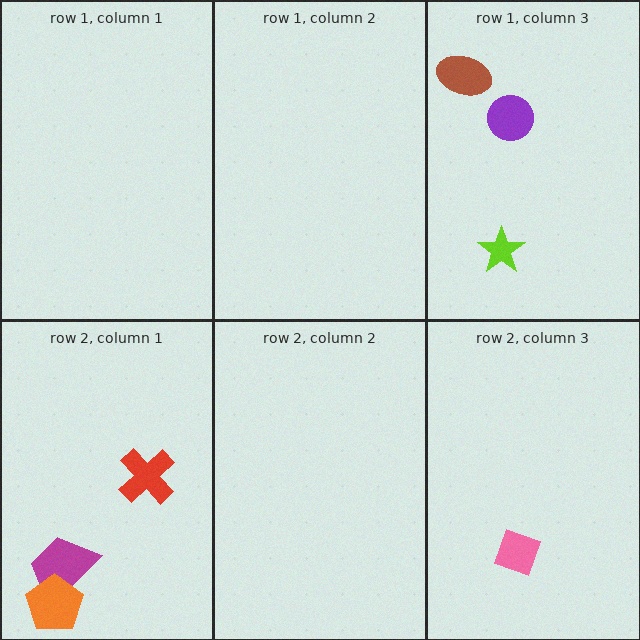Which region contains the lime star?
The row 1, column 3 region.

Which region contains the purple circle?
The row 1, column 3 region.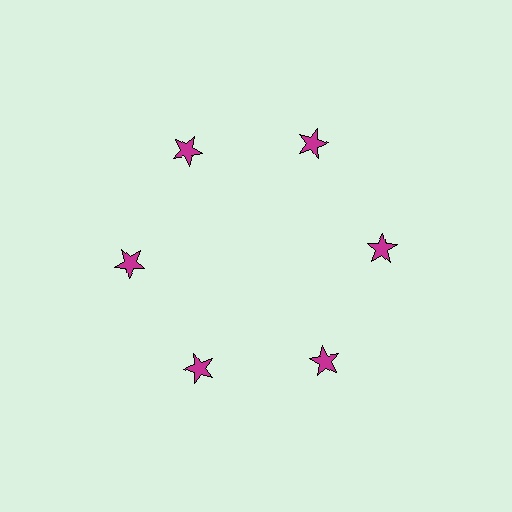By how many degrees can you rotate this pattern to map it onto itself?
The pattern maps onto itself every 60 degrees of rotation.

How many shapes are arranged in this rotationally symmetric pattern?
There are 6 shapes, arranged in 6 groups of 1.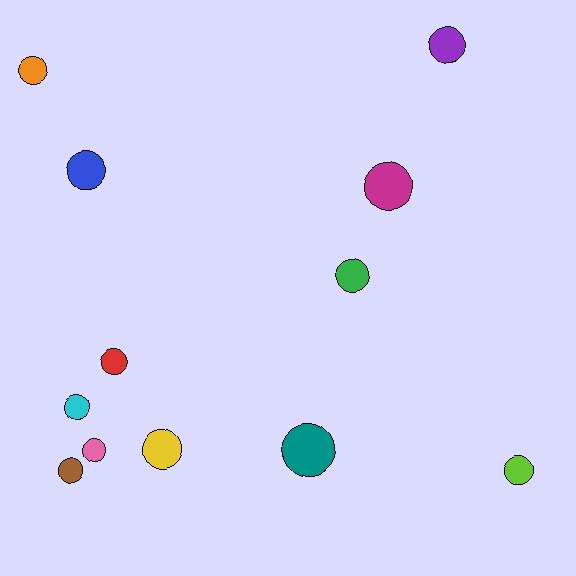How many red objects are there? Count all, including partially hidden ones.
There is 1 red object.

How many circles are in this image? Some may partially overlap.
There are 12 circles.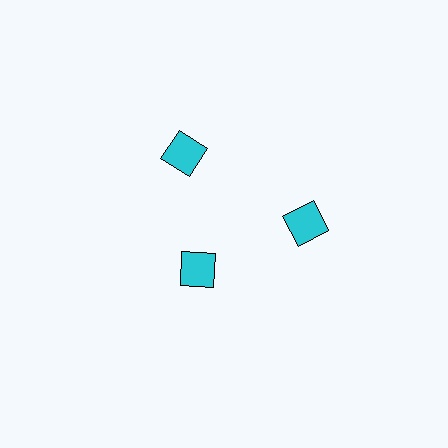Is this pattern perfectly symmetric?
No. The 3 cyan diamonds are arranged in a ring, but one element near the 7 o'clock position is pulled inward toward the center, breaking the 3-fold rotational symmetry.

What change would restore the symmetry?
The symmetry would be restored by moving it outward, back onto the ring so that all 3 diamonds sit at equal angles and equal distance from the center.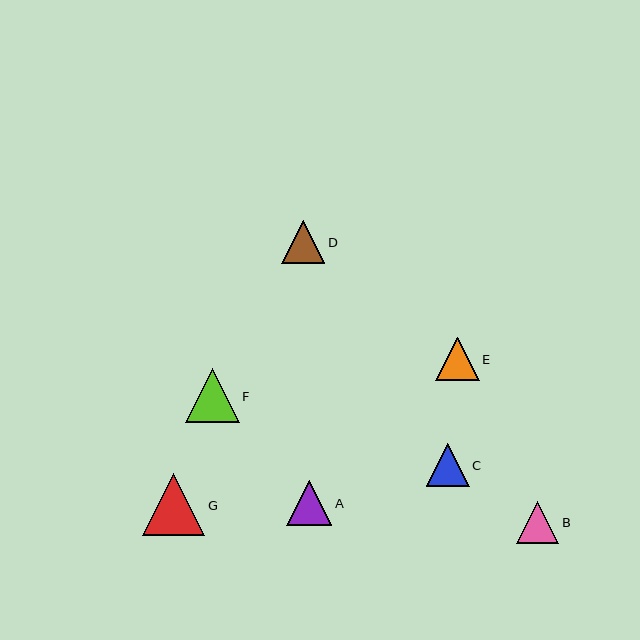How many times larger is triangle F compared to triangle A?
Triangle F is approximately 1.2 times the size of triangle A.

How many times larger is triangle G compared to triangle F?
Triangle G is approximately 1.2 times the size of triangle F.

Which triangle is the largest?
Triangle G is the largest with a size of approximately 62 pixels.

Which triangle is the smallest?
Triangle B is the smallest with a size of approximately 42 pixels.